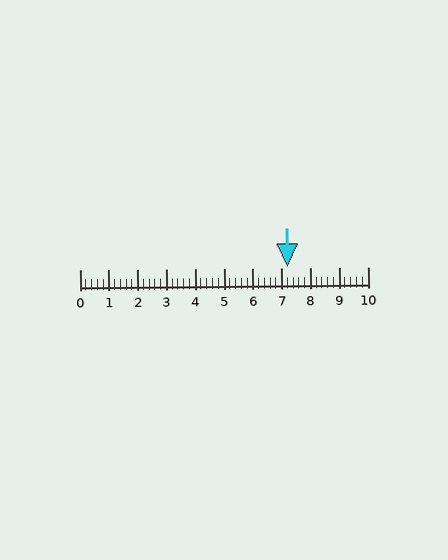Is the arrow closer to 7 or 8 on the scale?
The arrow is closer to 7.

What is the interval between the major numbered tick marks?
The major tick marks are spaced 1 units apart.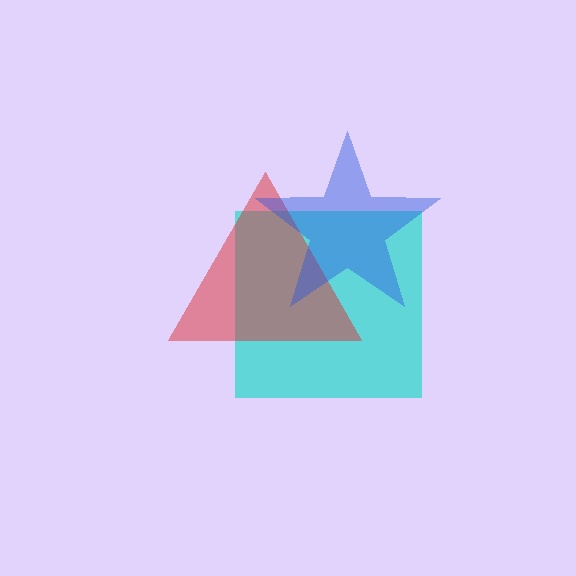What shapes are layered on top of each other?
The layered shapes are: a cyan square, a red triangle, a blue star.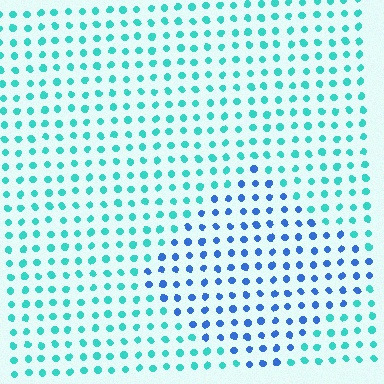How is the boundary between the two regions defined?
The boundary is defined purely by a slight shift in hue (about 45 degrees). Spacing, size, and orientation are identical on both sides.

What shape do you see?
I see a diamond.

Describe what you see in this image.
The image is filled with small cyan elements in a uniform arrangement. A diamond-shaped region is visible where the elements are tinted to a slightly different hue, forming a subtle color boundary.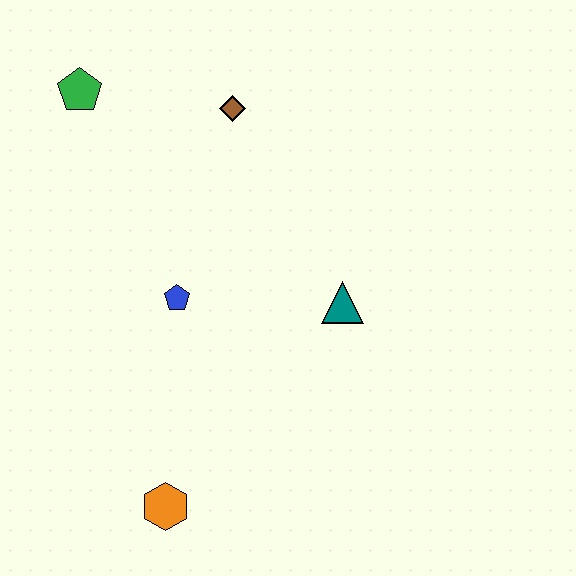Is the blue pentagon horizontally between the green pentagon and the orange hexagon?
No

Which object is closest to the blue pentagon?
The teal triangle is closest to the blue pentagon.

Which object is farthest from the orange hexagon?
The green pentagon is farthest from the orange hexagon.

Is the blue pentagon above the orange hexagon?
Yes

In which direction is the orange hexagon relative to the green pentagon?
The orange hexagon is below the green pentagon.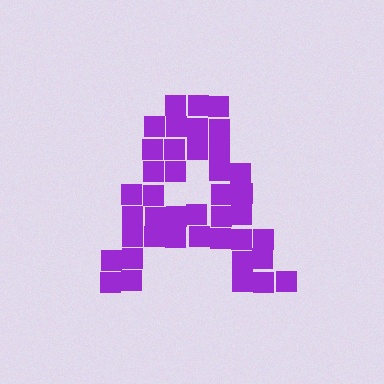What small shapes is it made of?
It is made of small squares.